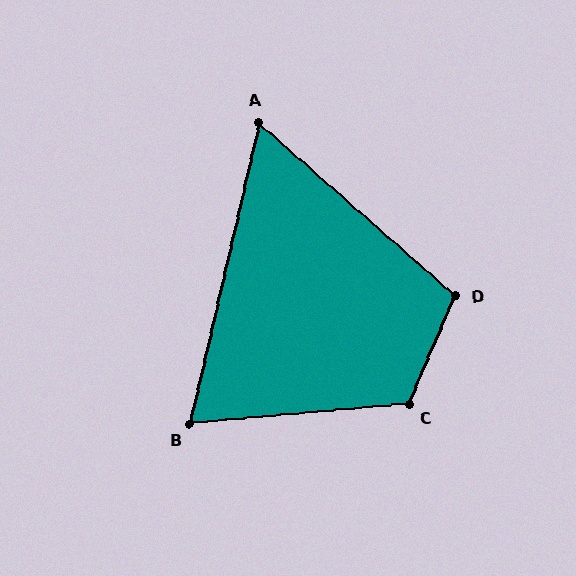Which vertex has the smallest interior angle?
A, at approximately 62 degrees.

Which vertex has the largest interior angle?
C, at approximately 118 degrees.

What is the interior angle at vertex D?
Approximately 108 degrees (obtuse).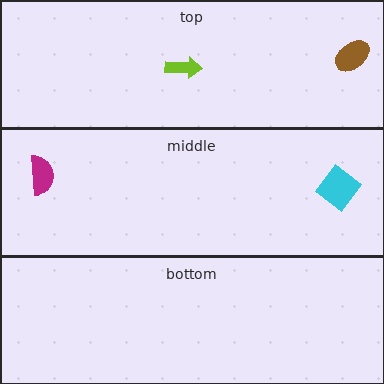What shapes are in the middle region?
The cyan diamond, the magenta semicircle.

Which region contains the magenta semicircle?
The middle region.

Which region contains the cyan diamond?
The middle region.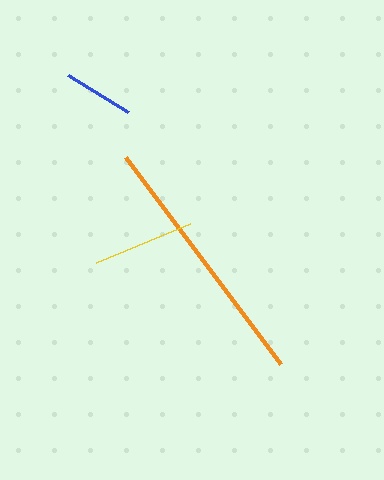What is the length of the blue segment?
The blue segment is approximately 71 pixels long.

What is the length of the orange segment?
The orange segment is approximately 258 pixels long.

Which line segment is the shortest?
The blue line is the shortest at approximately 71 pixels.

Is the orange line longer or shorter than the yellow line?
The orange line is longer than the yellow line.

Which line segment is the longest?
The orange line is the longest at approximately 258 pixels.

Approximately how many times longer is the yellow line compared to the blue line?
The yellow line is approximately 1.4 times the length of the blue line.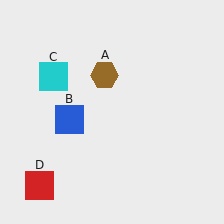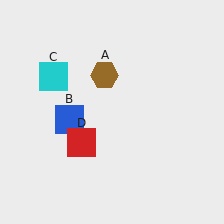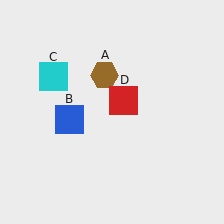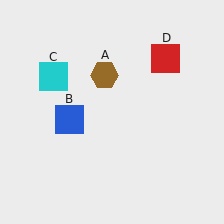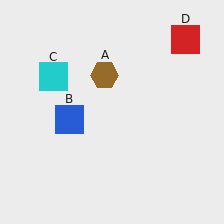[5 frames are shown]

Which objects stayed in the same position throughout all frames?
Brown hexagon (object A) and blue square (object B) and cyan square (object C) remained stationary.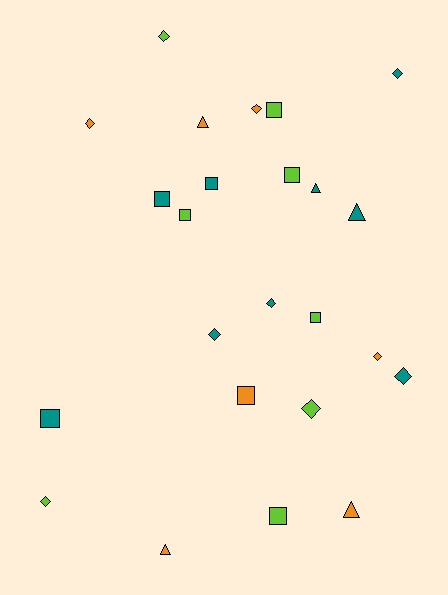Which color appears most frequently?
Teal, with 9 objects.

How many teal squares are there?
There are 3 teal squares.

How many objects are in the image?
There are 24 objects.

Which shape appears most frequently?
Diamond, with 10 objects.